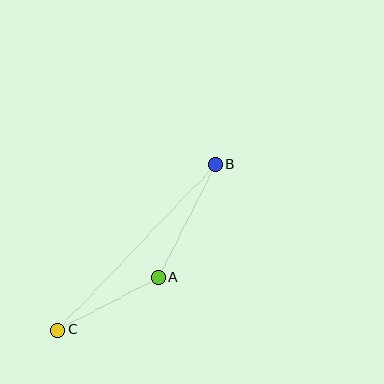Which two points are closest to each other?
Points A and C are closest to each other.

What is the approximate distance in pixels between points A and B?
The distance between A and B is approximately 127 pixels.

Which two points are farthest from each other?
Points B and C are farthest from each other.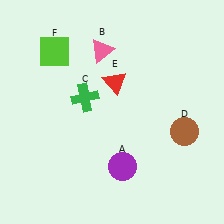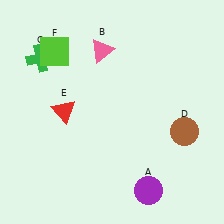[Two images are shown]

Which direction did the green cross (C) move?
The green cross (C) moved left.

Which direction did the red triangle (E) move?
The red triangle (E) moved left.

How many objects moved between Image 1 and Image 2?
3 objects moved between the two images.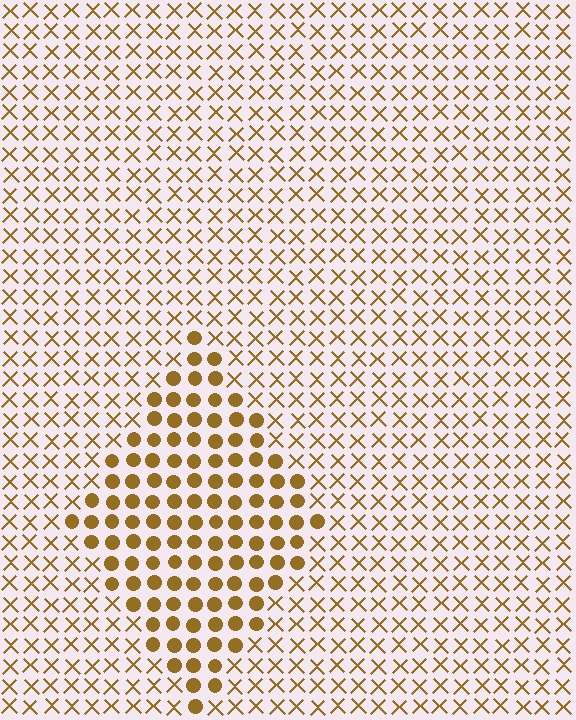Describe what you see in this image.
The image is filled with small brown elements arranged in a uniform grid. A diamond-shaped region contains circles, while the surrounding area contains X marks. The boundary is defined purely by the change in element shape.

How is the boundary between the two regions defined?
The boundary is defined by a change in element shape: circles inside vs. X marks outside. All elements share the same color and spacing.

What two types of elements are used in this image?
The image uses circles inside the diamond region and X marks outside it.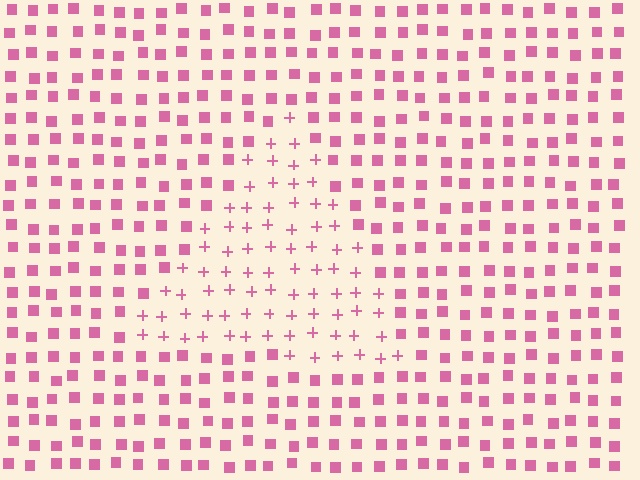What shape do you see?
I see a triangle.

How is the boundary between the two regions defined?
The boundary is defined by a change in element shape: plus signs inside vs. squares outside. All elements share the same color and spacing.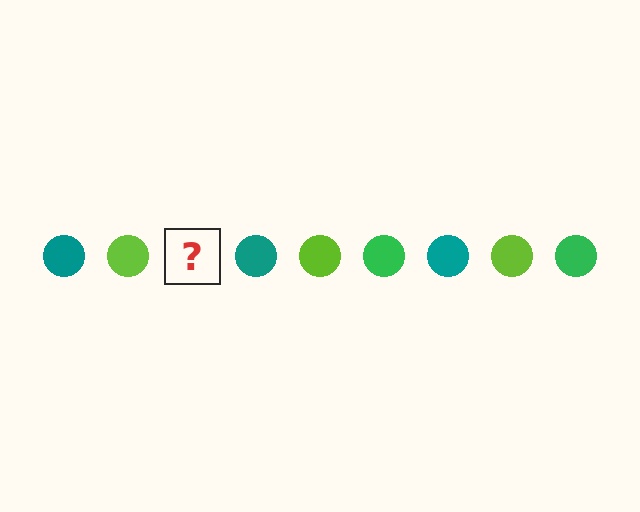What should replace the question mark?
The question mark should be replaced with a green circle.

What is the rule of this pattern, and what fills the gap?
The rule is that the pattern cycles through teal, lime, green circles. The gap should be filled with a green circle.